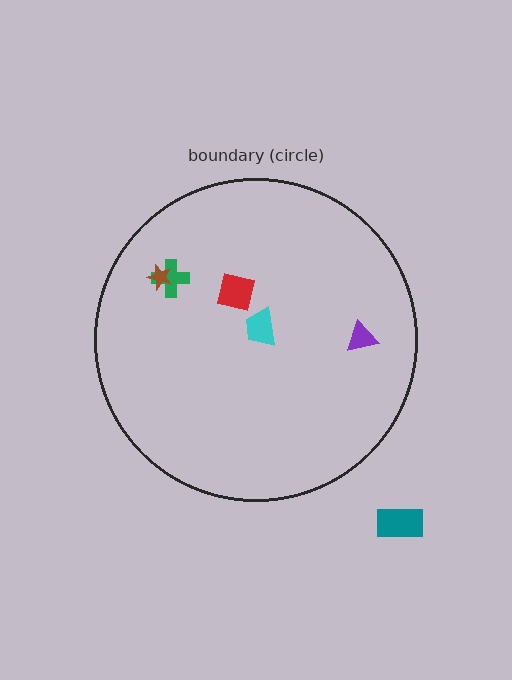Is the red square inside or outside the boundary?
Inside.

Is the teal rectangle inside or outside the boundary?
Outside.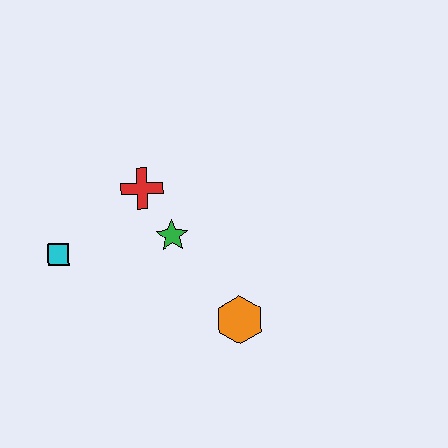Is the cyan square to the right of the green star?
No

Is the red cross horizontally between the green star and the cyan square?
Yes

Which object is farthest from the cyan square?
The orange hexagon is farthest from the cyan square.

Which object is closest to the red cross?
The green star is closest to the red cross.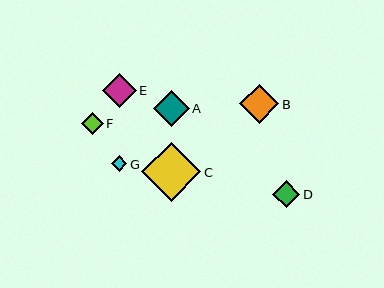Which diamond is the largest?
Diamond C is the largest with a size of approximately 59 pixels.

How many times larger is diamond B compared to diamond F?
Diamond B is approximately 1.8 times the size of diamond F.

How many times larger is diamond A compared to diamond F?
Diamond A is approximately 1.7 times the size of diamond F.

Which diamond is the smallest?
Diamond G is the smallest with a size of approximately 15 pixels.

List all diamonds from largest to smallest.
From largest to smallest: C, B, A, E, D, F, G.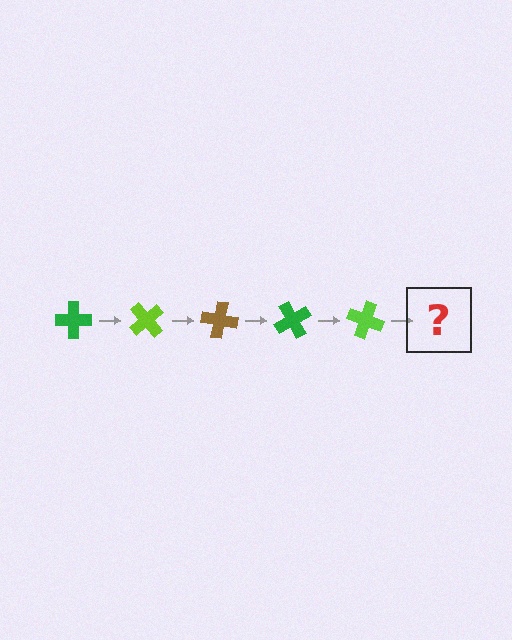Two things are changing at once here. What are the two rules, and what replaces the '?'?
The two rules are that it rotates 50 degrees each step and the color cycles through green, lime, and brown. The '?' should be a brown cross, rotated 250 degrees from the start.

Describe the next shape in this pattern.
It should be a brown cross, rotated 250 degrees from the start.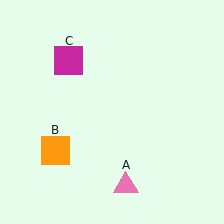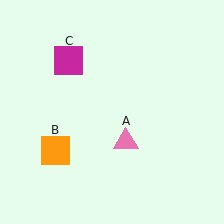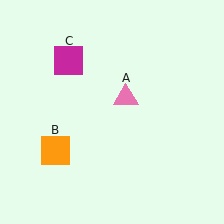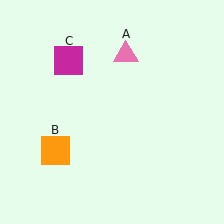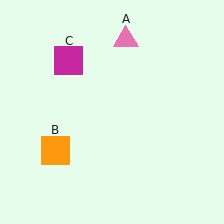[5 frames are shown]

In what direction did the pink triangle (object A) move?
The pink triangle (object A) moved up.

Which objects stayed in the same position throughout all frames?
Orange square (object B) and magenta square (object C) remained stationary.